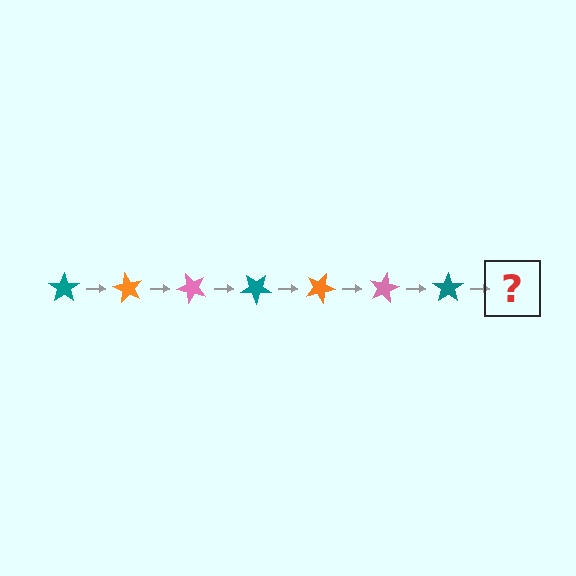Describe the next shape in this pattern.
It should be an orange star, rotated 420 degrees from the start.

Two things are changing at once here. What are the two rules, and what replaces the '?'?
The two rules are that it rotates 60 degrees each step and the color cycles through teal, orange, and pink. The '?' should be an orange star, rotated 420 degrees from the start.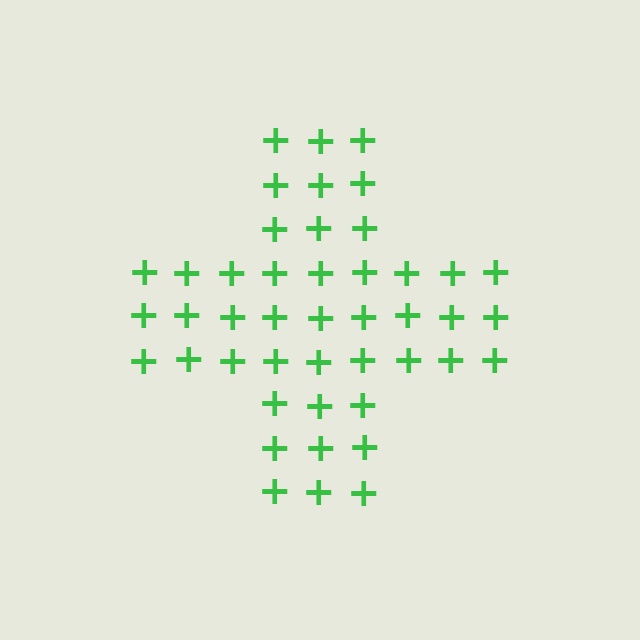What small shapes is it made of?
It is made of small plus signs.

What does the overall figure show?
The overall figure shows a cross.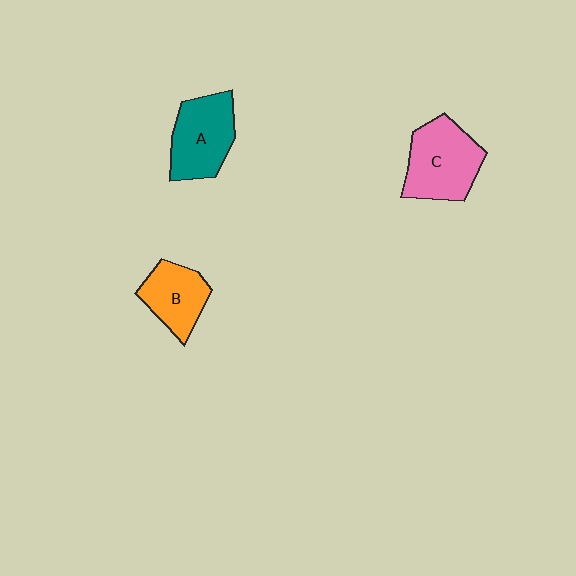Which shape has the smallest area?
Shape B (orange).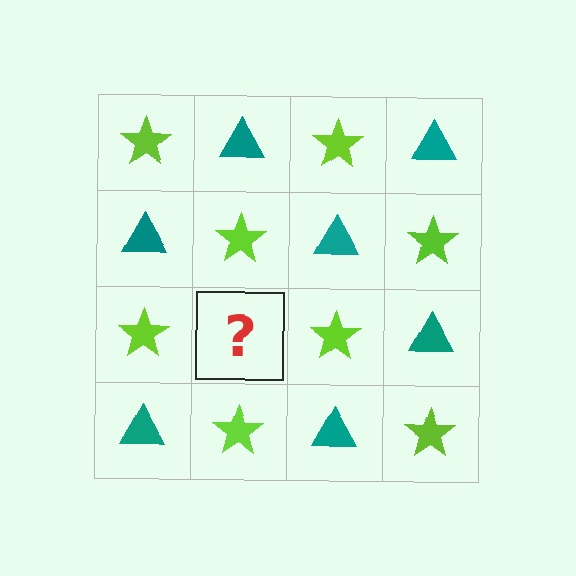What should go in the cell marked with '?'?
The missing cell should contain a teal triangle.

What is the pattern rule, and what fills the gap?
The rule is that it alternates lime star and teal triangle in a checkerboard pattern. The gap should be filled with a teal triangle.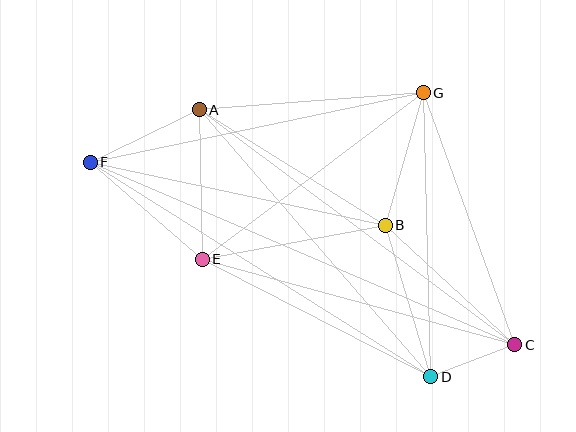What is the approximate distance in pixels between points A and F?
The distance between A and F is approximately 121 pixels.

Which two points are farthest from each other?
Points C and F are farthest from each other.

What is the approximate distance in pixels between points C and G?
The distance between C and G is approximately 268 pixels.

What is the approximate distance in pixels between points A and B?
The distance between A and B is approximately 219 pixels.